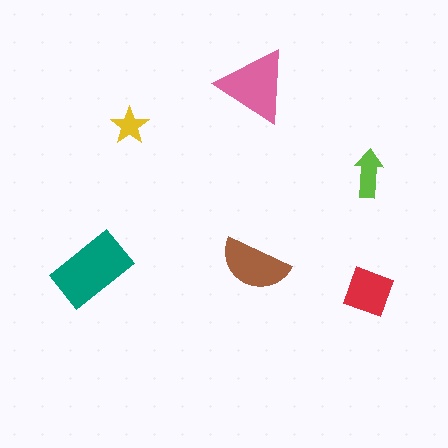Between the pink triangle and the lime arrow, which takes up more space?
The pink triangle.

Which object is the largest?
The teal rectangle.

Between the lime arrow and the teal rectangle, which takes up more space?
The teal rectangle.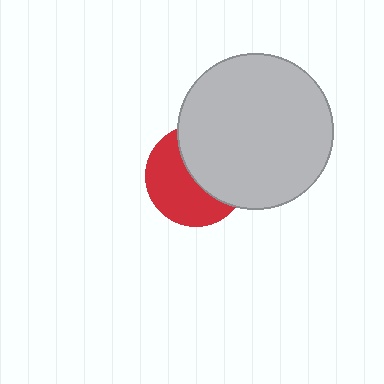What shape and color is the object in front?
The object in front is a light gray circle.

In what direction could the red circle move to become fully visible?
The red circle could move toward the lower-left. That would shift it out from behind the light gray circle entirely.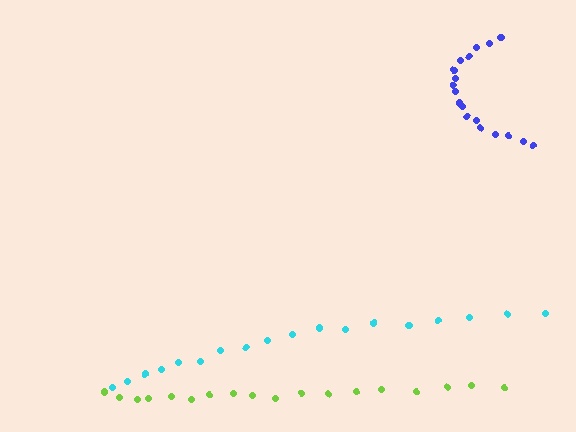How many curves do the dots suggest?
There are 3 distinct paths.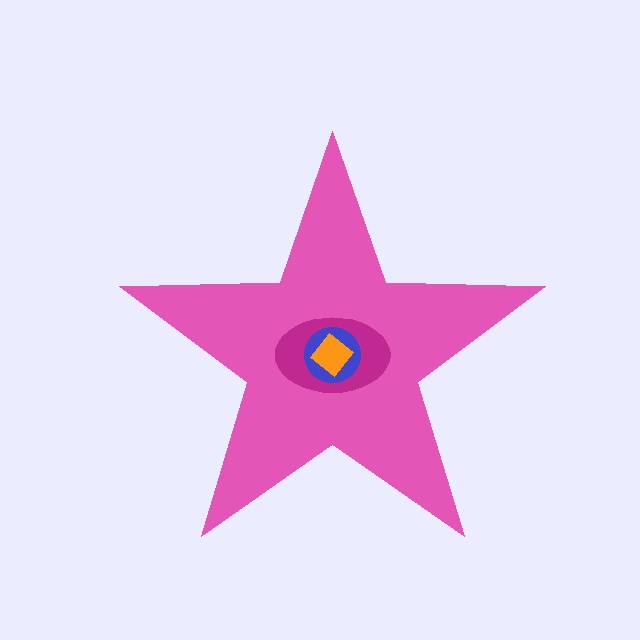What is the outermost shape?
The pink star.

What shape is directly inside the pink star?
The magenta ellipse.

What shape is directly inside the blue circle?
The orange diamond.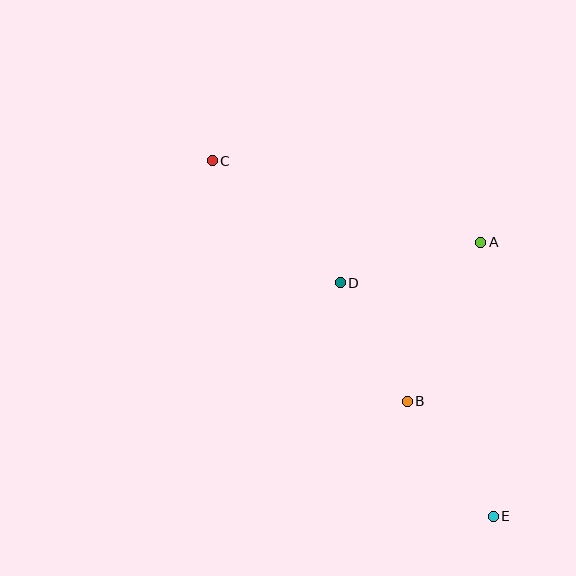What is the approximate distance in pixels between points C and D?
The distance between C and D is approximately 177 pixels.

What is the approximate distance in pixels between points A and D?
The distance between A and D is approximately 146 pixels.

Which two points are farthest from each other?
Points C and E are farthest from each other.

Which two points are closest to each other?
Points B and D are closest to each other.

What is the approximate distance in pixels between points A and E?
The distance between A and E is approximately 274 pixels.